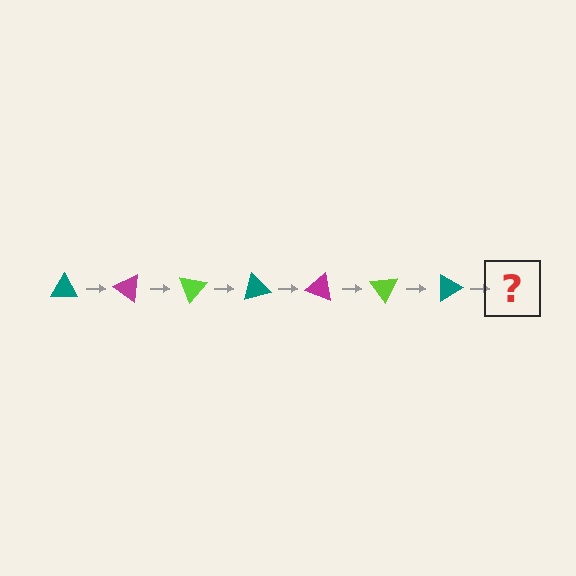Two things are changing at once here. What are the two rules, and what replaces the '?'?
The two rules are that it rotates 35 degrees each step and the color cycles through teal, magenta, and lime. The '?' should be a magenta triangle, rotated 245 degrees from the start.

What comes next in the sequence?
The next element should be a magenta triangle, rotated 245 degrees from the start.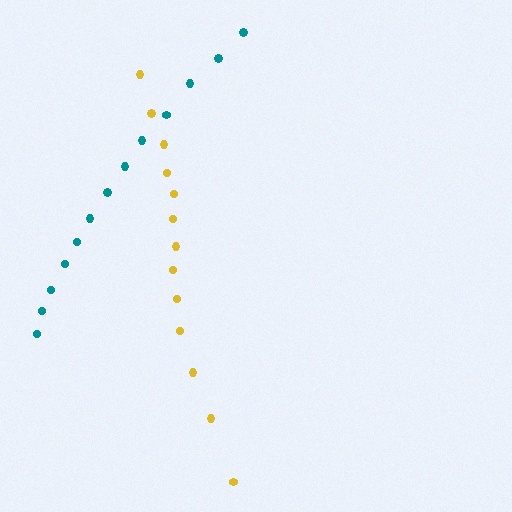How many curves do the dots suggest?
There are 2 distinct paths.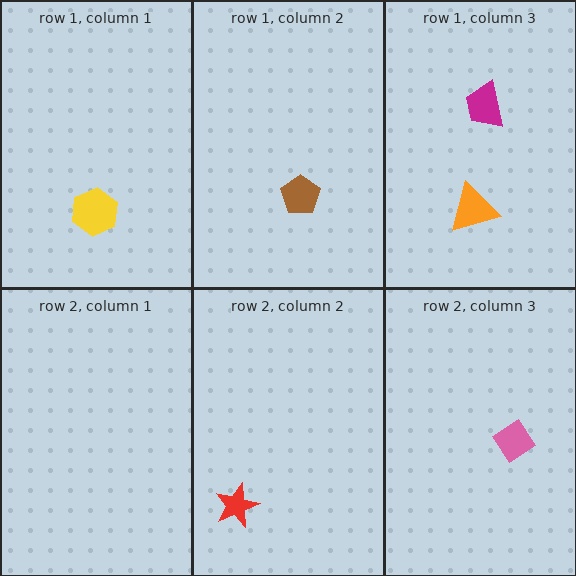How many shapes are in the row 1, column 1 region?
1.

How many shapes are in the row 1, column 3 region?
2.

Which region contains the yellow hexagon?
The row 1, column 1 region.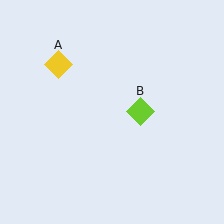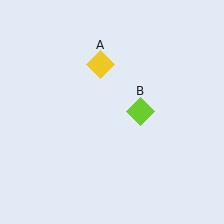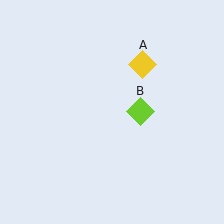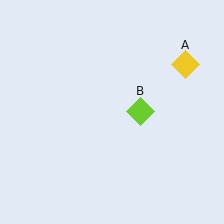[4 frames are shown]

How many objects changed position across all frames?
1 object changed position: yellow diamond (object A).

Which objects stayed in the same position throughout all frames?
Lime diamond (object B) remained stationary.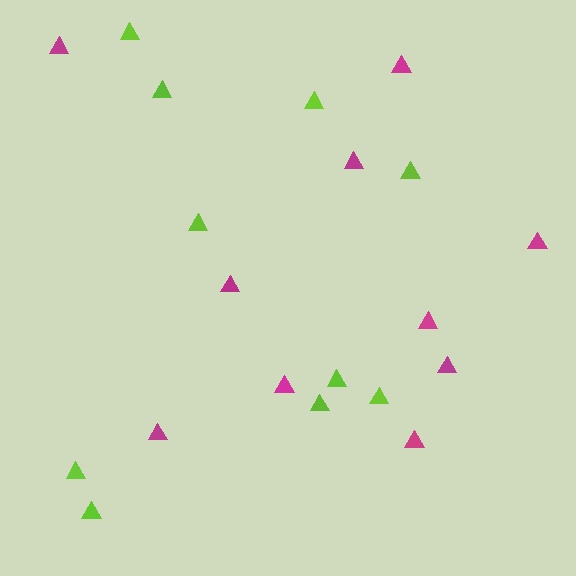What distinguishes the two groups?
There are 2 groups: one group of magenta triangles (10) and one group of lime triangles (10).